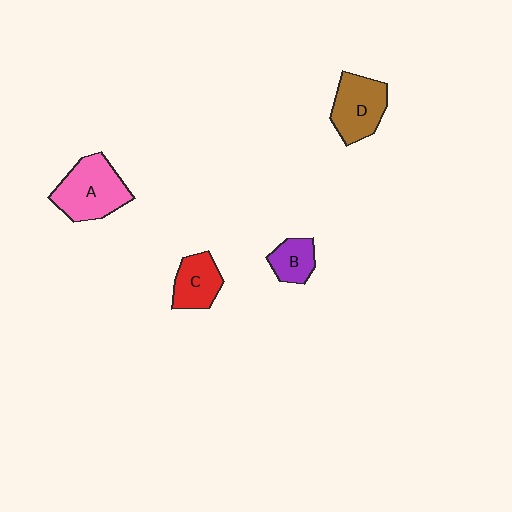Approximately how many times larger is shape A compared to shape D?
Approximately 1.2 times.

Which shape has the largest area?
Shape A (pink).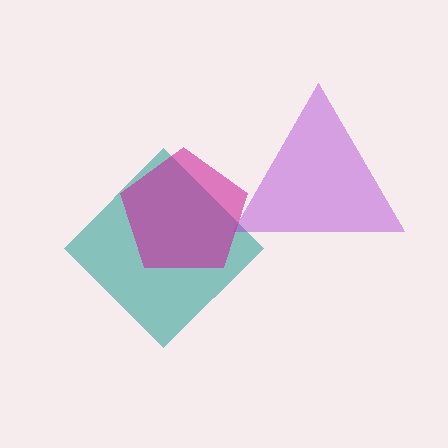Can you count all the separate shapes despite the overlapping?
Yes, there are 3 separate shapes.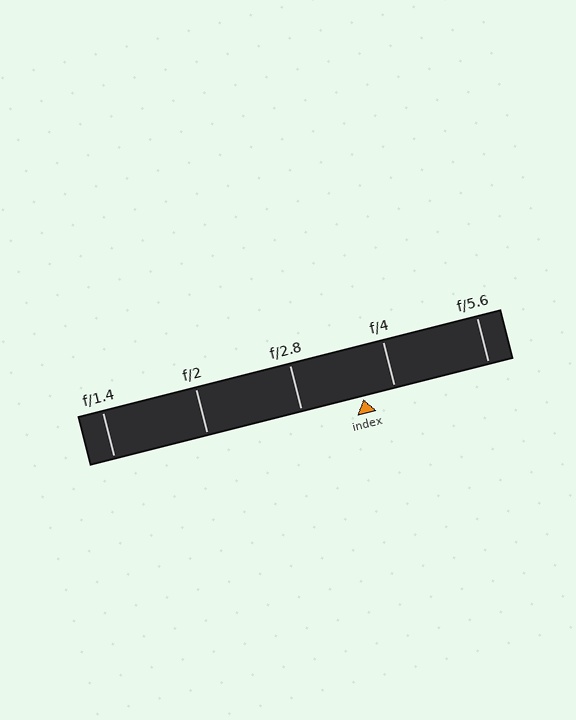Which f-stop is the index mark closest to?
The index mark is closest to f/4.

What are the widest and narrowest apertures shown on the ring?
The widest aperture shown is f/1.4 and the narrowest is f/5.6.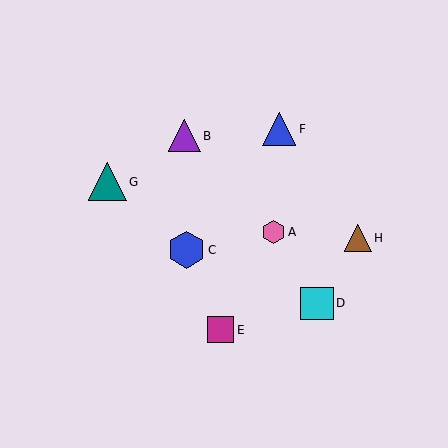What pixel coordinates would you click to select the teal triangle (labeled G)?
Click at (107, 182) to select the teal triangle G.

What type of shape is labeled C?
Shape C is a blue hexagon.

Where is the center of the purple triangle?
The center of the purple triangle is at (184, 136).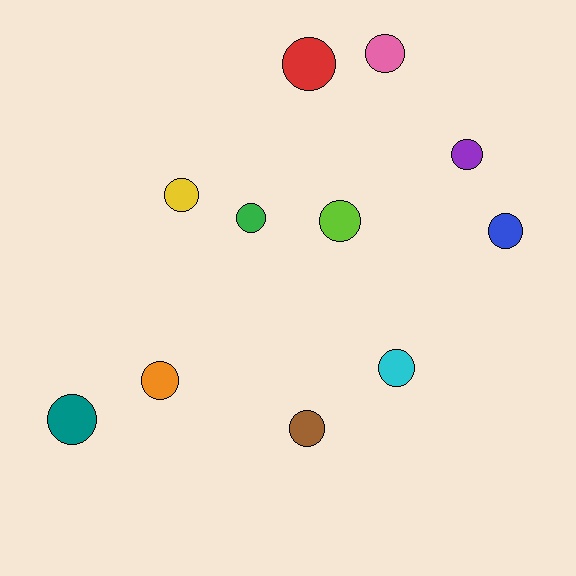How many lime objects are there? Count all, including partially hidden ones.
There is 1 lime object.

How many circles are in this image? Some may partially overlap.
There are 11 circles.